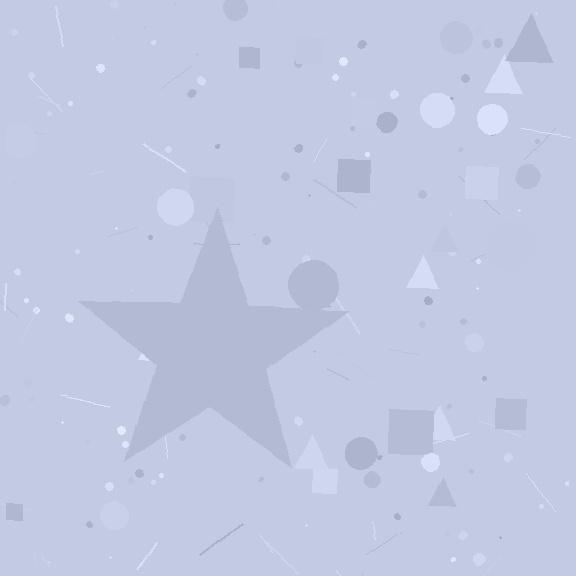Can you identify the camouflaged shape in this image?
The camouflaged shape is a star.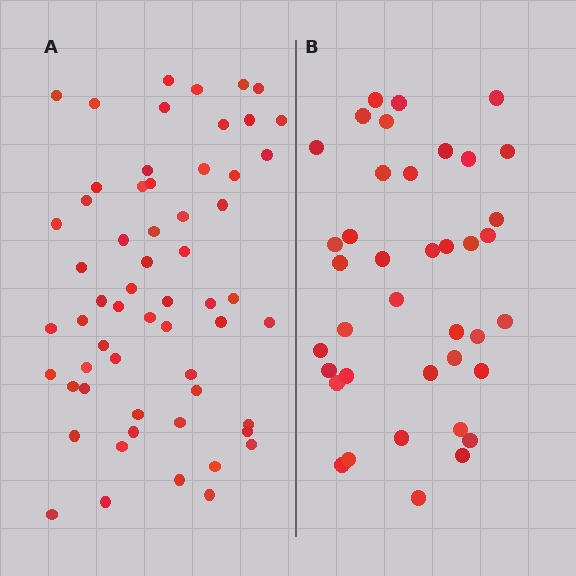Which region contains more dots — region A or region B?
Region A (the left region) has more dots.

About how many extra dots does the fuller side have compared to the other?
Region A has approximately 20 more dots than region B.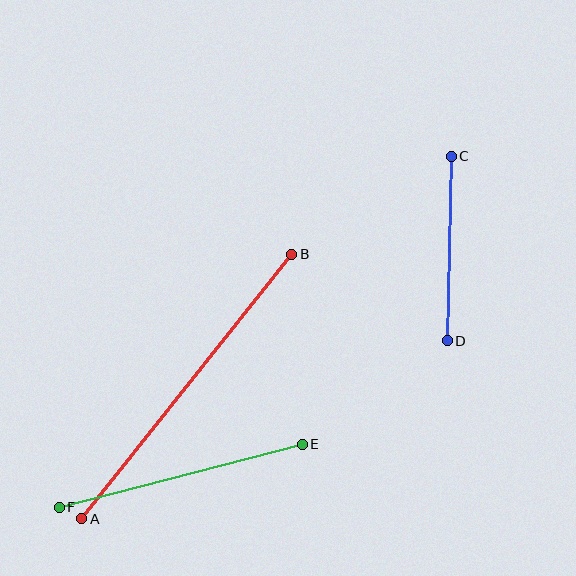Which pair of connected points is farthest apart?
Points A and B are farthest apart.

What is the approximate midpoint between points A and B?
The midpoint is at approximately (187, 387) pixels.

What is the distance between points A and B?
The distance is approximately 338 pixels.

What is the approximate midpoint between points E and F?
The midpoint is at approximately (181, 476) pixels.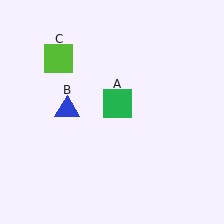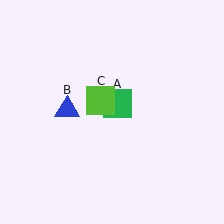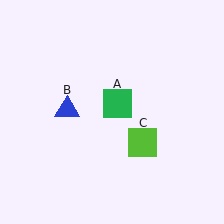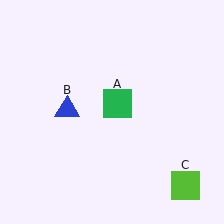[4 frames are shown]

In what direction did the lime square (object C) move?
The lime square (object C) moved down and to the right.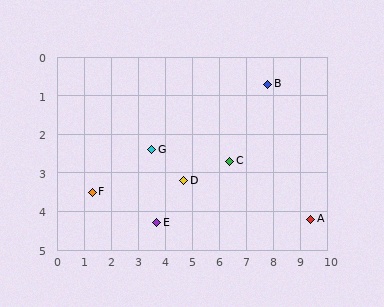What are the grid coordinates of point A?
Point A is at approximately (9.4, 4.2).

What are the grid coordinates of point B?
Point B is at approximately (7.8, 0.7).